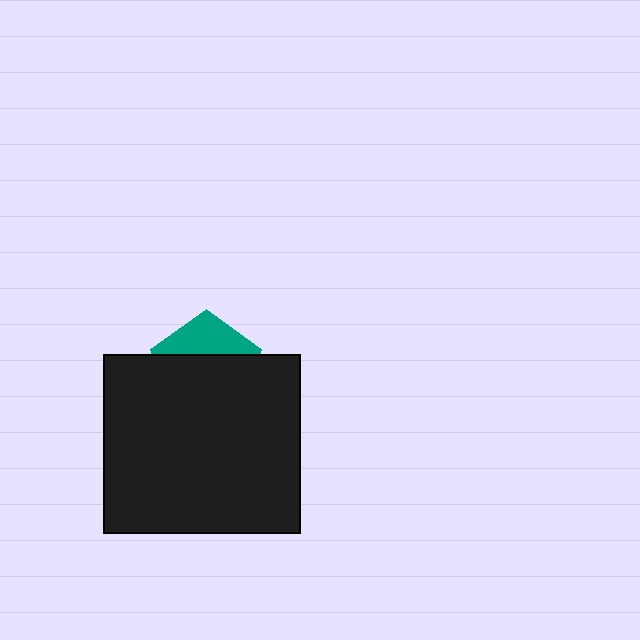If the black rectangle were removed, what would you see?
You would see the complete teal pentagon.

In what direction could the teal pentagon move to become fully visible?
The teal pentagon could move up. That would shift it out from behind the black rectangle entirely.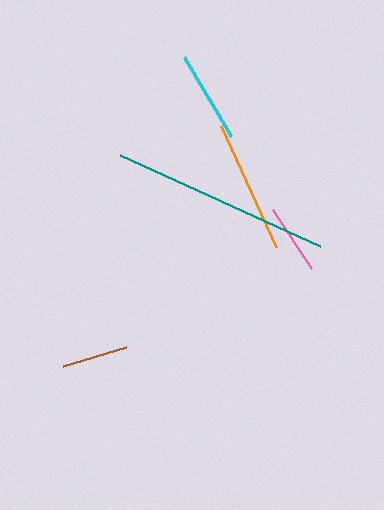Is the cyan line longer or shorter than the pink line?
The cyan line is longer than the pink line.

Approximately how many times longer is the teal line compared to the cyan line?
The teal line is approximately 2.4 times the length of the cyan line.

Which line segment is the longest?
The teal line is the longest at approximately 220 pixels.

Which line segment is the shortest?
The brown line is the shortest at approximately 65 pixels.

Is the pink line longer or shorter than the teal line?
The teal line is longer than the pink line.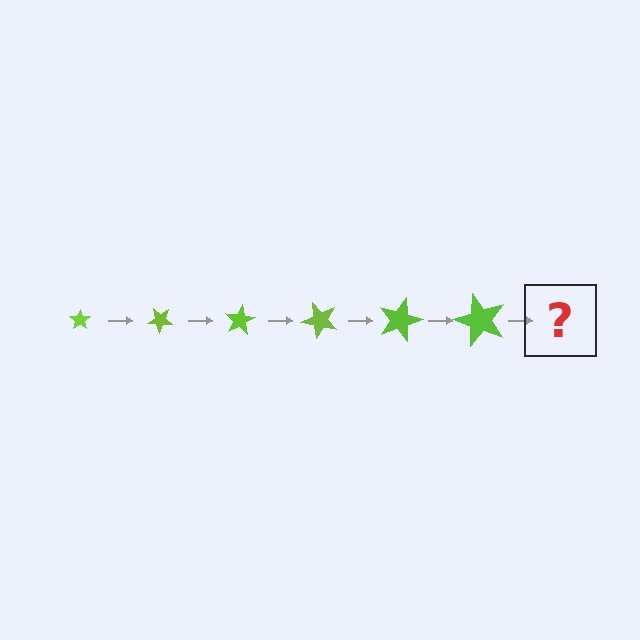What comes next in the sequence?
The next element should be a star, larger than the previous one and rotated 240 degrees from the start.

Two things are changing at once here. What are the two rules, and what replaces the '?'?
The two rules are that the star grows larger each step and it rotates 40 degrees each step. The '?' should be a star, larger than the previous one and rotated 240 degrees from the start.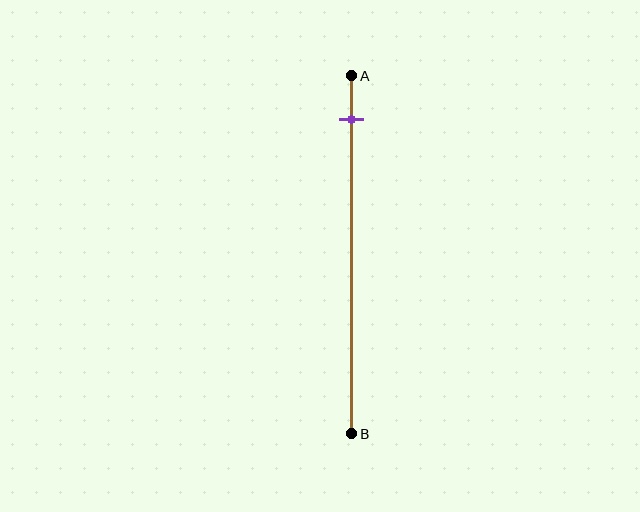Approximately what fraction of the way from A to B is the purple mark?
The purple mark is approximately 10% of the way from A to B.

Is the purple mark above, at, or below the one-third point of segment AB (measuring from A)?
The purple mark is above the one-third point of segment AB.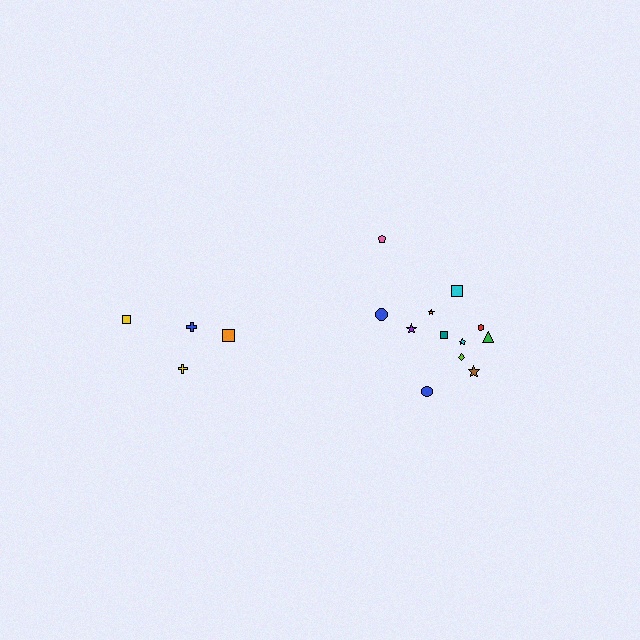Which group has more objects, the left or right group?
The right group.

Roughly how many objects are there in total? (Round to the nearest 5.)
Roughly 15 objects in total.